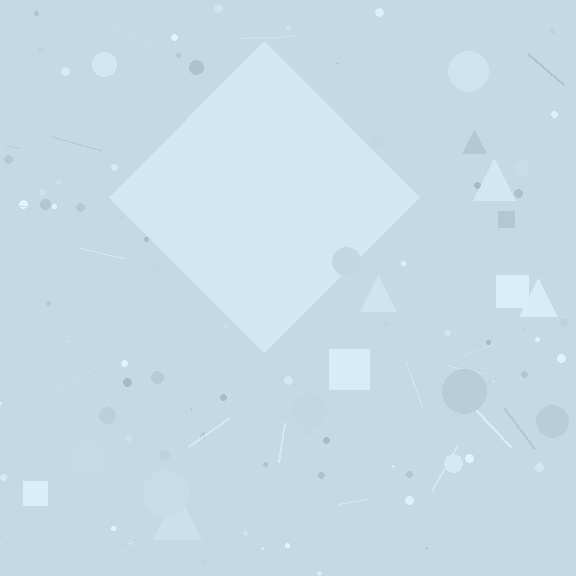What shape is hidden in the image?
A diamond is hidden in the image.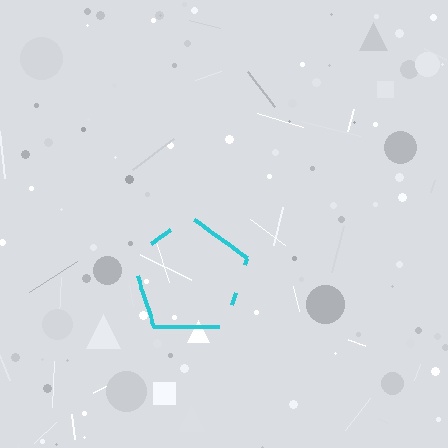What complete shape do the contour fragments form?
The contour fragments form a pentagon.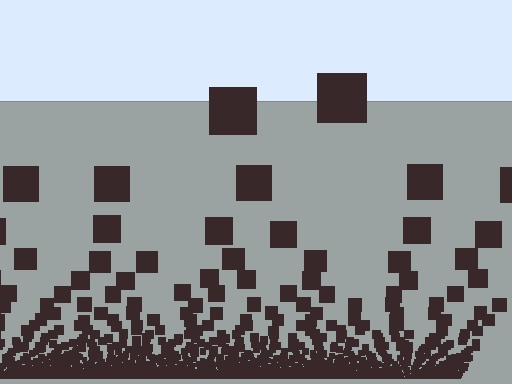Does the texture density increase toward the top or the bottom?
Density increases toward the bottom.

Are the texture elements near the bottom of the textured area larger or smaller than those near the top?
Smaller. The gradient is inverted — elements near the bottom are smaller and denser.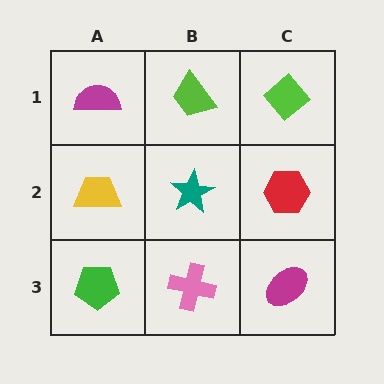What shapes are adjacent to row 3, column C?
A red hexagon (row 2, column C), a pink cross (row 3, column B).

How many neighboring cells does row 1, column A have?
2.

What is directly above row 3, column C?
A red hexagon.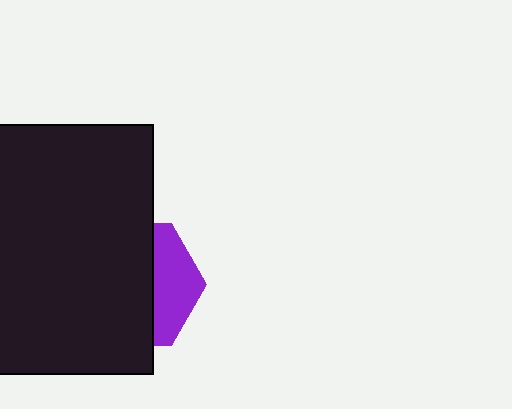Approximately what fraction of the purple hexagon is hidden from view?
Roughly 66% of the purple hexagon is hidden behind the black rectangle.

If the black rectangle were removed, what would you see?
You would see the complete purple hexagon.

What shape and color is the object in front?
The object in front is a black rectangle.